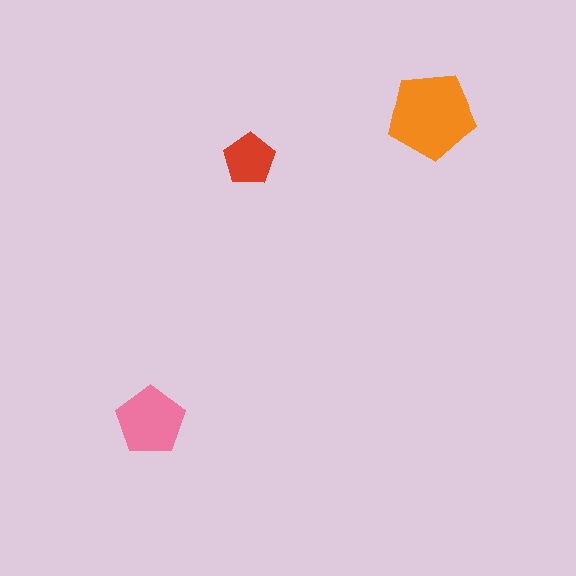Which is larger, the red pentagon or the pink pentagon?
The pink one.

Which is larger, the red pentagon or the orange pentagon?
The orange one.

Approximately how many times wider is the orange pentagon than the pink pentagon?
About 1.5 times wider.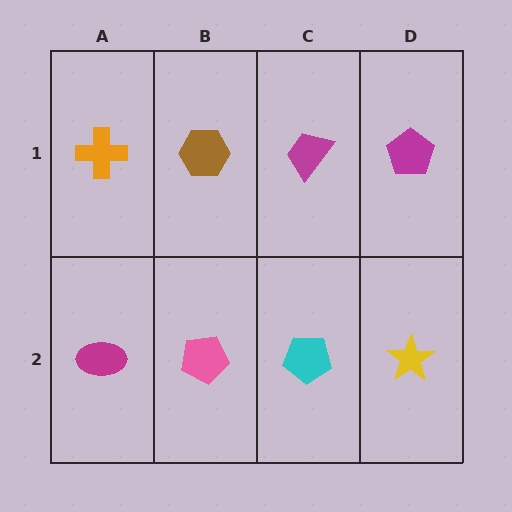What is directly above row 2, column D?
A magenta pentagon.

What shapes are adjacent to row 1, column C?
A cyan pentagon (row 2, column C), a brown hexagon (row 1, column B), a magenta pentagon (row 1, column D).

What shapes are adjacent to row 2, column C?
A magenta trapezoid (row 1, column C), a pink pentagon (row 2, column B), a yellow star (row 2, column D).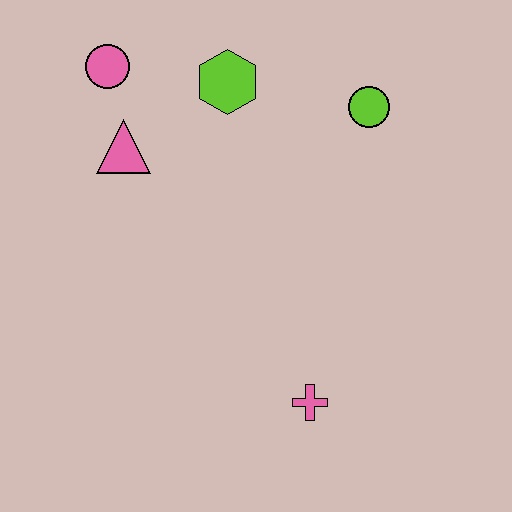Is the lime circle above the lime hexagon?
No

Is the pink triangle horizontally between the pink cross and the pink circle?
Yes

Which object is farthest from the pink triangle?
The pink cross is farthest from the pink triangle.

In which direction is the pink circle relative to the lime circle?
The pink circle is to the left of the lime circle.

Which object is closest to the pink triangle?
The pink circle is closest to the pink triangle.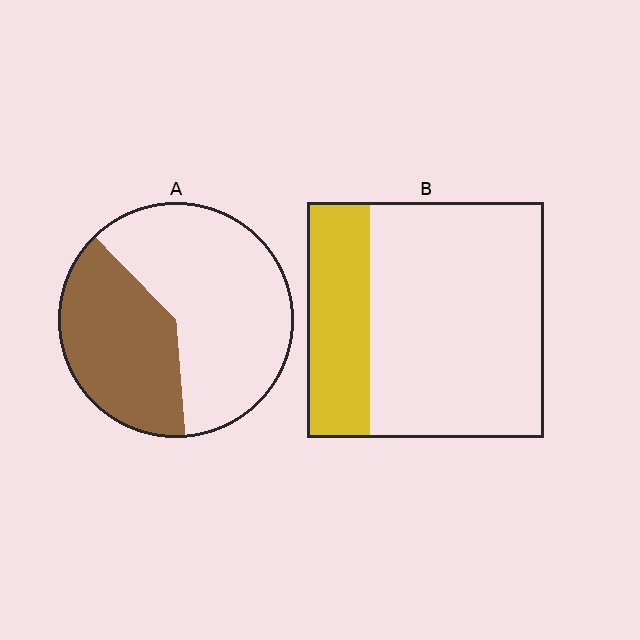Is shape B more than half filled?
No.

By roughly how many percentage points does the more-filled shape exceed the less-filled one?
By roughly 10 percentage points (A over B).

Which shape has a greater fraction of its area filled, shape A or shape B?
Shape A.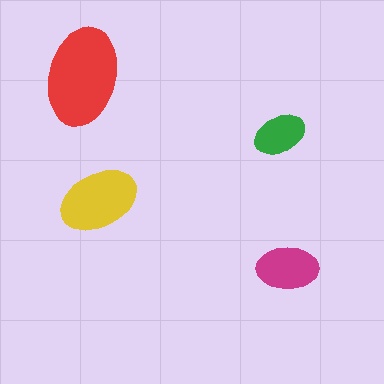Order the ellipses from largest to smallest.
the red one, the yellow one, the magenta one, the green one.